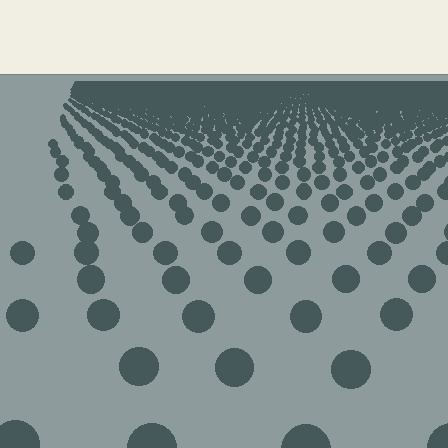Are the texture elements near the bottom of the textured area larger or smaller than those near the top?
Larger. Near the bottom, elements are closer to the viewer and appear at a bigger on-screen size.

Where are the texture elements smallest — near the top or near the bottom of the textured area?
Near the top.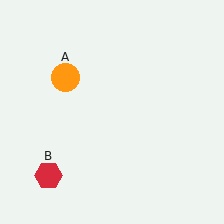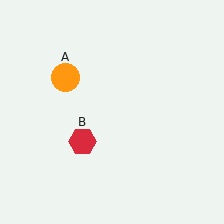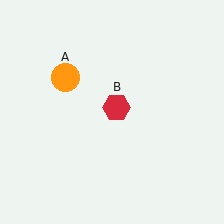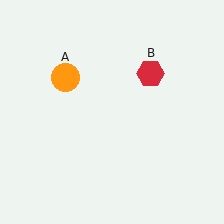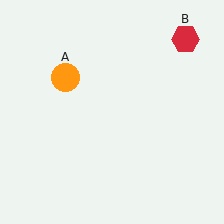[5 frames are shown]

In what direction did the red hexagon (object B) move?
The red hexagon (object B) moved up and to the right.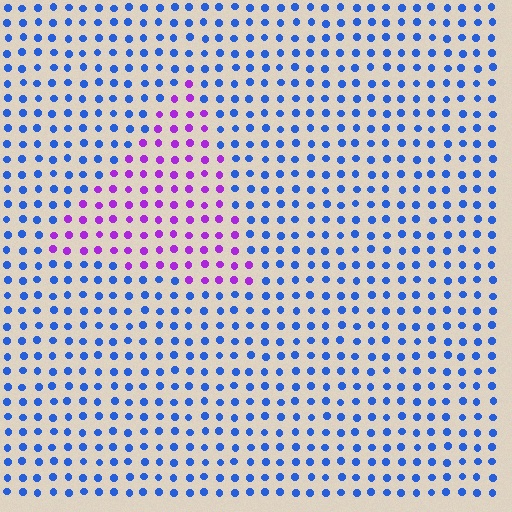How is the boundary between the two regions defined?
The boundary is defined purely by a slight shift in hue (about 63 degrees). Spacing, size, and orientation are identical on both sides.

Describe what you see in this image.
The image is filled with small blue elements in a uniform arrangement. A triangle-shaped region is visible where the elements are tinted to a slightly different hue, forming a subtle color boundary.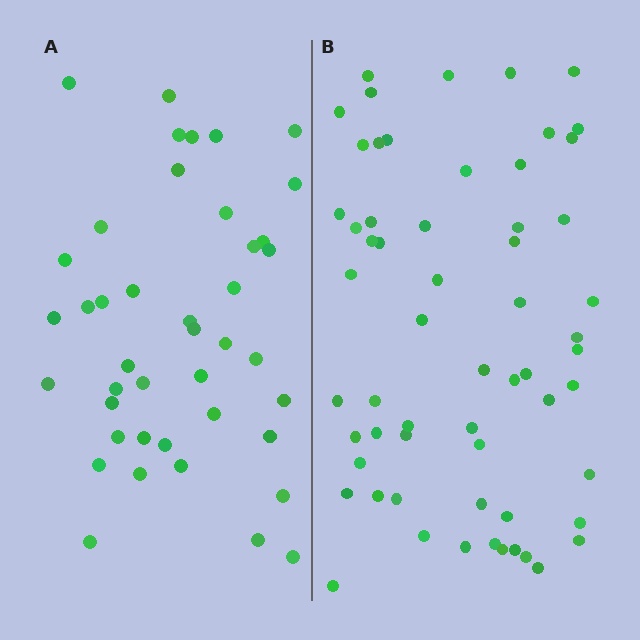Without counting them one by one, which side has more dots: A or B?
Region B (the right region) has more dots.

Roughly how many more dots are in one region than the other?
Region B has approximately 20 more dots than region A.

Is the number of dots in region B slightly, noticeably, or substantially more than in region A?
Region B has noticeably more, but not dramatically so. The ratio is roughly 1.4 to 1.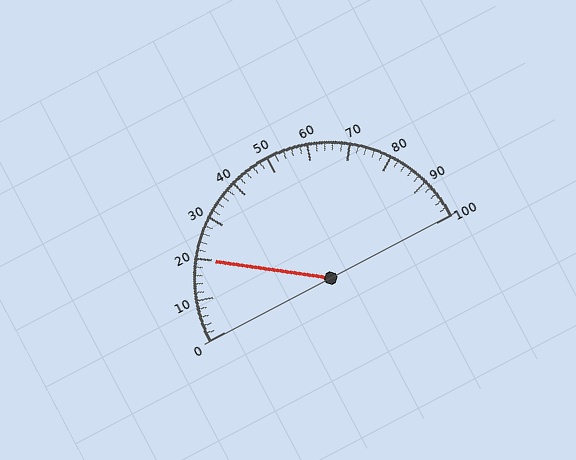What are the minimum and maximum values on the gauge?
The gauge ranges from 0 to 100.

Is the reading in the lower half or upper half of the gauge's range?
The reading is in the lower half of the range (0 to 100).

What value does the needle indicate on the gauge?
The needle indicates approximately 20.